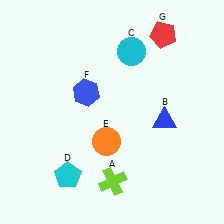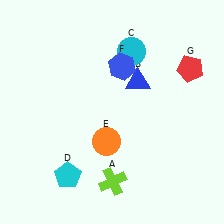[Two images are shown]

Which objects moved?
The objects that moved are: the blue triangle (B), the blue hexagon (F), the red pentagon (G).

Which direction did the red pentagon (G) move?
The red pentagon (G) moved down.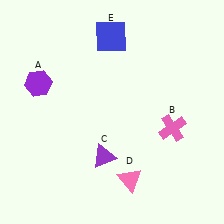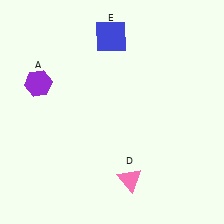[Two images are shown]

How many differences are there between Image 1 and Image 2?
There are 2 differences between the two images.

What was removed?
The pink cross (B), the purple triangle (C) were removed in Image 2.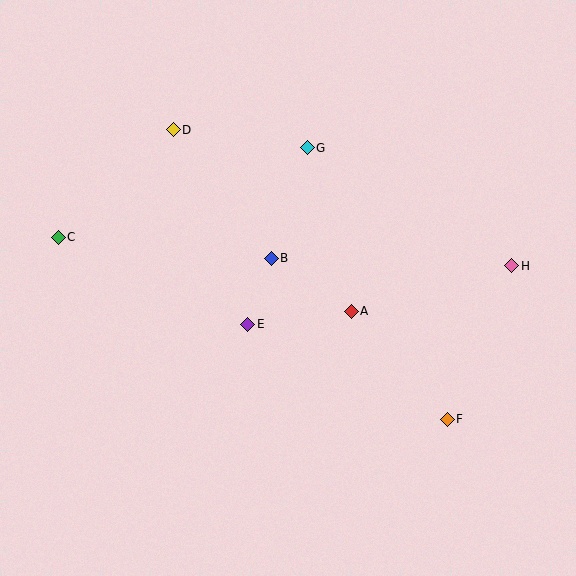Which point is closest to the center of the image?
Point B at (271, 258) is closest to the center.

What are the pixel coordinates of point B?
Point B is at (271, 258).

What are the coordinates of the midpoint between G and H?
The midpoint between G and H is at (409, 207).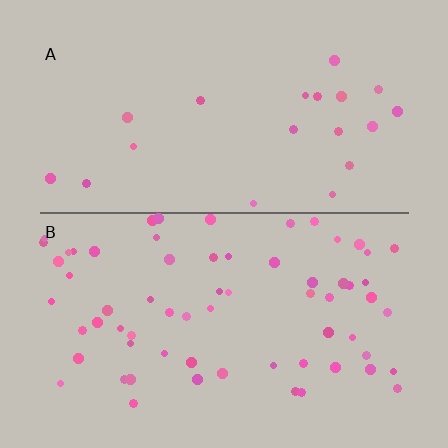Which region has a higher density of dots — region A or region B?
B (the bottom).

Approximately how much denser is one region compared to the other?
Approximately 3.2× — region B over region A.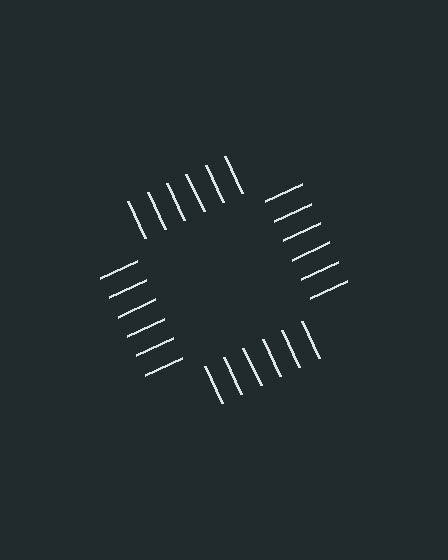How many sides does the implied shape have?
4 sides — the line-ends trace a square.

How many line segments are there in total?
24 — 6 along each of the 4 edges.